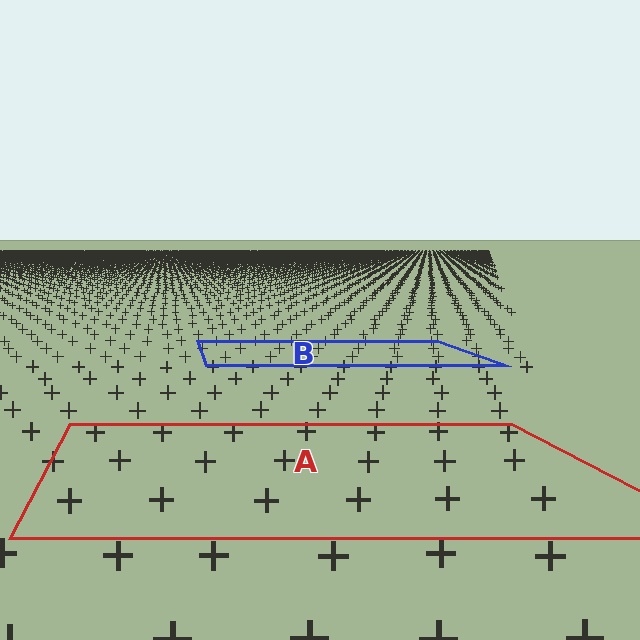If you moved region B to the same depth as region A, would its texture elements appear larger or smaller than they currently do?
They would appear larger. At a closer depth, the same texture elements are projected at a bigger on-screen size.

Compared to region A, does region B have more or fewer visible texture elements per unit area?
Region B has more texture elements per unit area — they are packed more densely because it is farther away.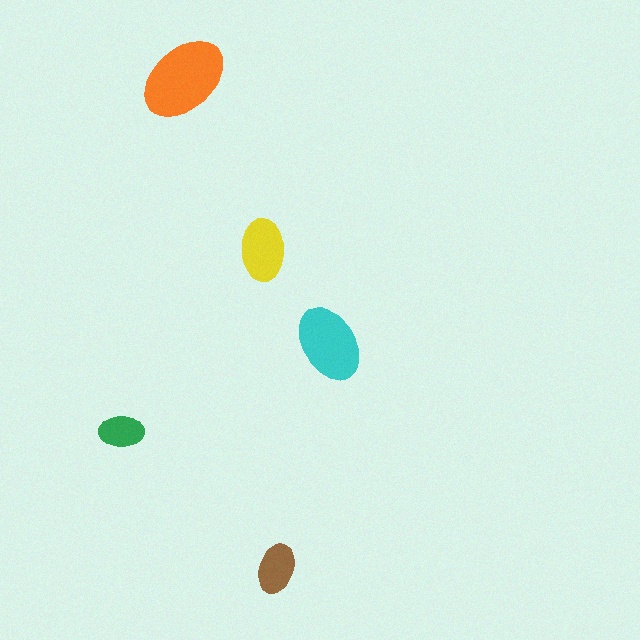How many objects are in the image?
There are 5 objects in the image.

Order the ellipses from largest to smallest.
the orange one, the cyan one, the yellow one, the brown one, the green one.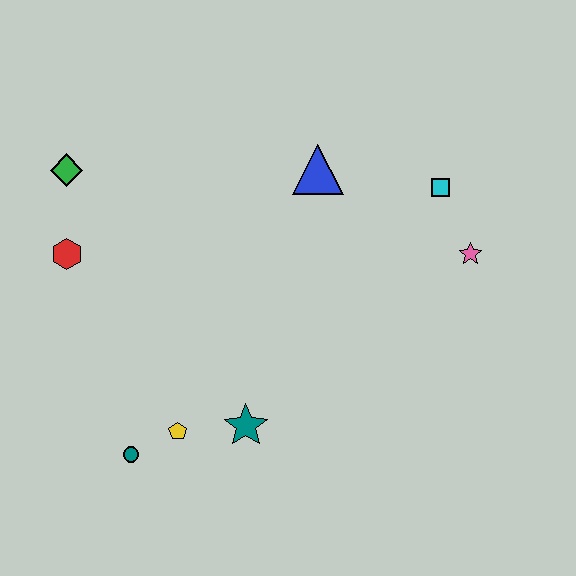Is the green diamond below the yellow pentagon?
No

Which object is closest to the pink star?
The cyan square is closest to the pink star.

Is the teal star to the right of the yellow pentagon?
Yes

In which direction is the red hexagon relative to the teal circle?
The red hexagon is above the teal circle.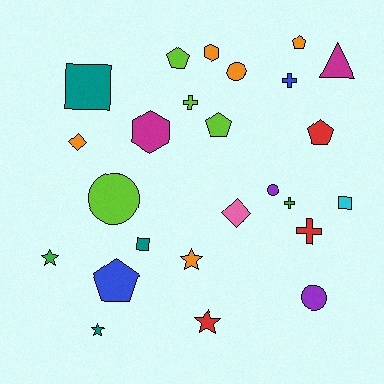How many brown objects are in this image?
There are no brown objects.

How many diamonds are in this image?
There are 2 diamonds.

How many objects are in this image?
There are 25 objects.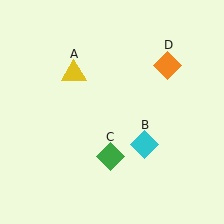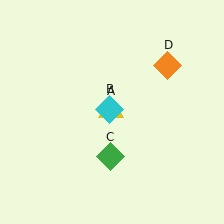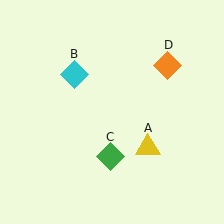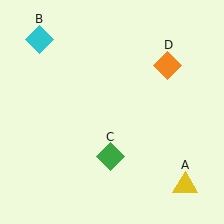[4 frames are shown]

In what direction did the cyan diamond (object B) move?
The cyan diamond (object B) moved up and to the left.